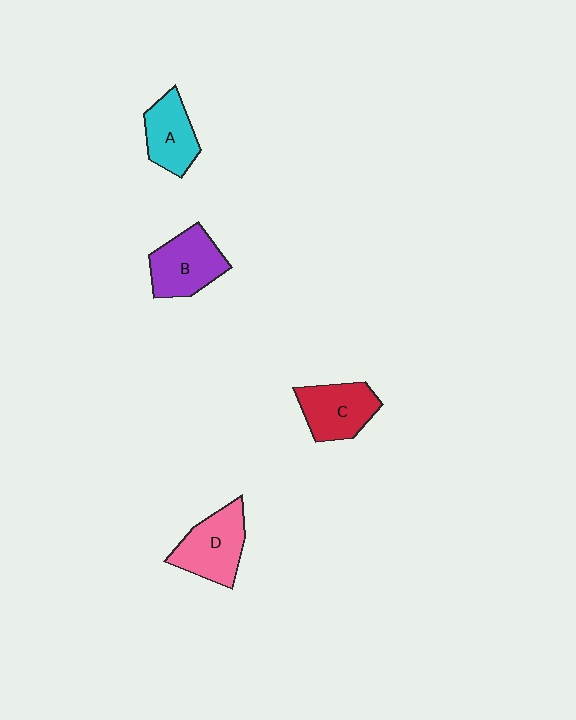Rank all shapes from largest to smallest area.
From largest to smallest: D (pink), B (purple), C (red), A (cyan).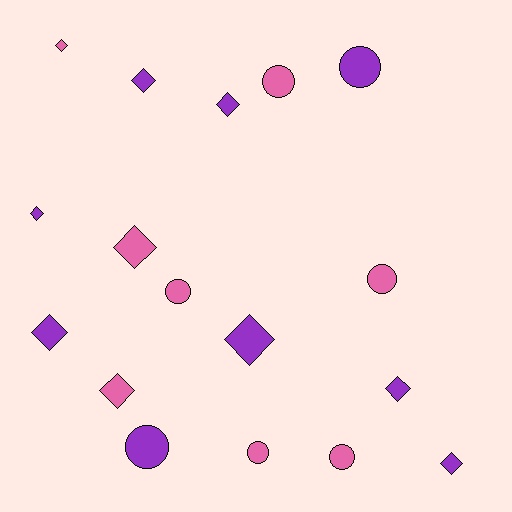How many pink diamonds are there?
There are 3 pink diamonds.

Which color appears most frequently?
Purple, with 9 objects.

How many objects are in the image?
There are 17 objects.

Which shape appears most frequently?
Diamond, with 10 objects.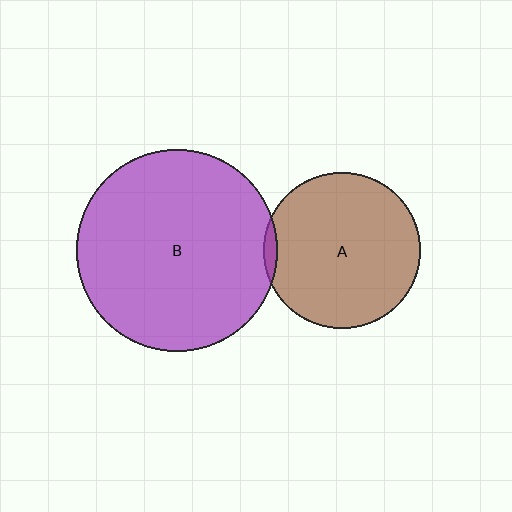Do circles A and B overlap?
Yes.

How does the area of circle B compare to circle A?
Approximately 1.7 times.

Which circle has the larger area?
Circle B (purple).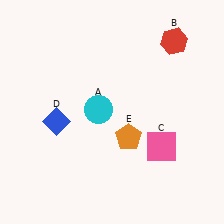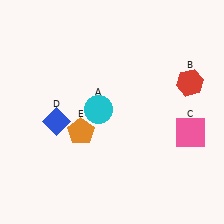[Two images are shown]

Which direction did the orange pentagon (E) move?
The orange pentagon (E) moved left.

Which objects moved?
The objects that moved are: the red hexagon (B), the pink square (C), the orange pentagon (E).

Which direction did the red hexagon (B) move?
The red hexagon (B) moved down.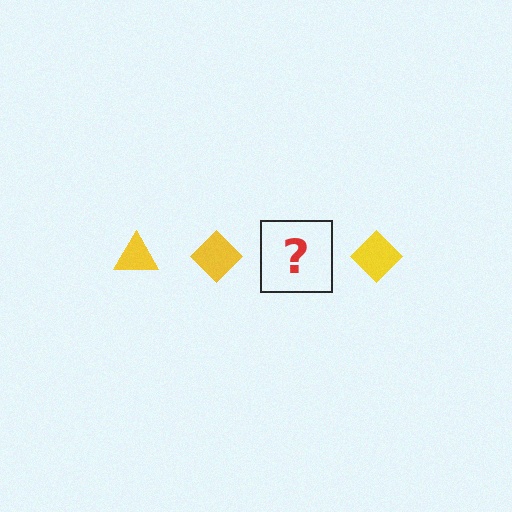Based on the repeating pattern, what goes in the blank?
The blank should be a yellow triangle.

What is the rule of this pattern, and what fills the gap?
The rule is that the pattern cycles through triangle, diamond shapes in yellow. The gap should be filled with a yellow triangle.